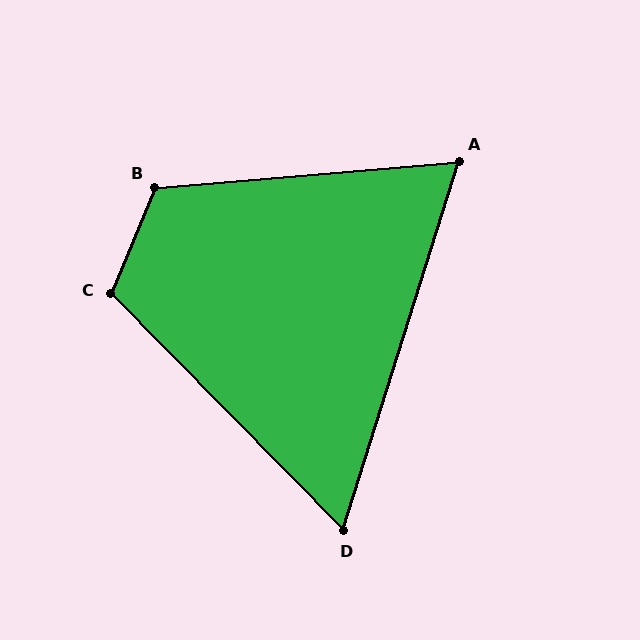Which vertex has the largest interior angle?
B, at approximately 118 degrees.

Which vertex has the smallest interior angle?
D, at approximately 62 degrees.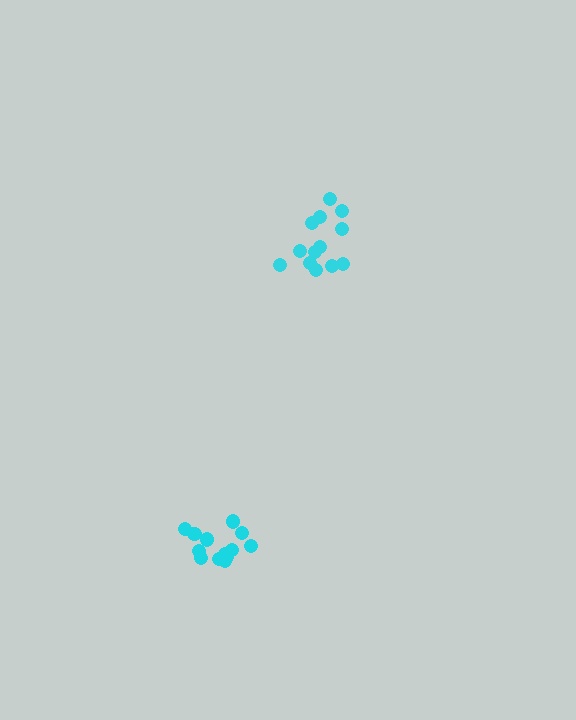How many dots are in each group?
Group 1: 13 dots, Group 2: 13 dots (26 total).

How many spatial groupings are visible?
There are 2 spatial groupings.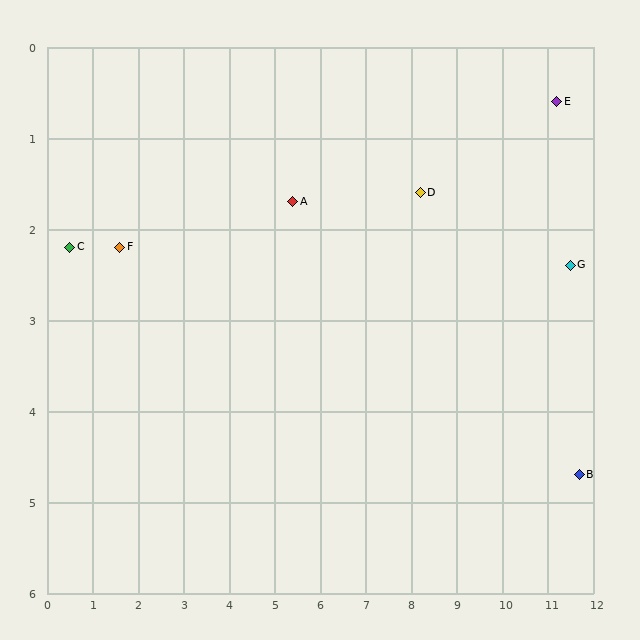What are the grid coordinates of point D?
Point D is at approximately (8.2, 1.6).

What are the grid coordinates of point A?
Point A is at approximately (5.4, 1.7).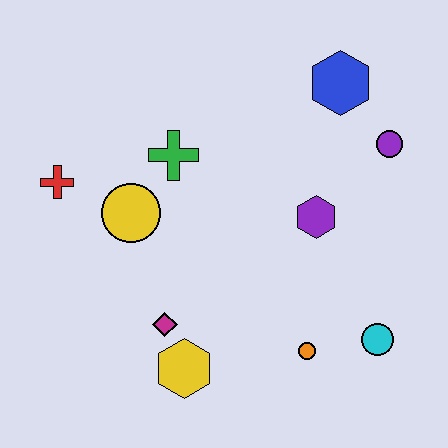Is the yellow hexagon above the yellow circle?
No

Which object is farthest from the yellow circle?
The cyan circle is farthest from the yellow circle.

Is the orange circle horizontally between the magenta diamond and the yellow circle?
No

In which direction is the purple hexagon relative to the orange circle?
The purple hexagon is above the orange circle.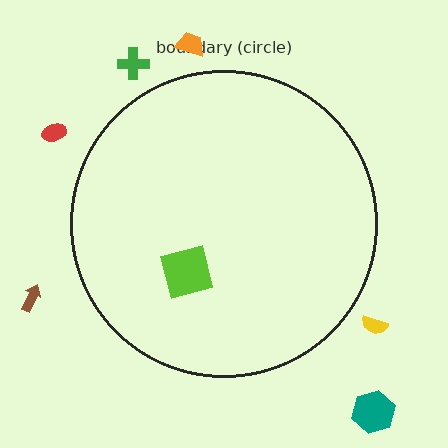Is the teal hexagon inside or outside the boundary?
Outside.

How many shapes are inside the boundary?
1 inside, 6 outside.